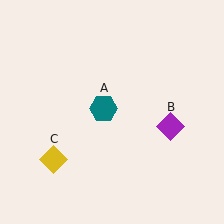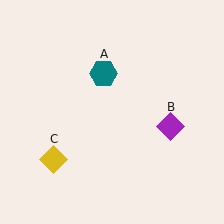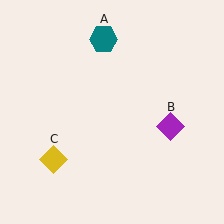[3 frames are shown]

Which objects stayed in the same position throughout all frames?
Purple diamond (object B) and yellow diamond (object C) remained stationary.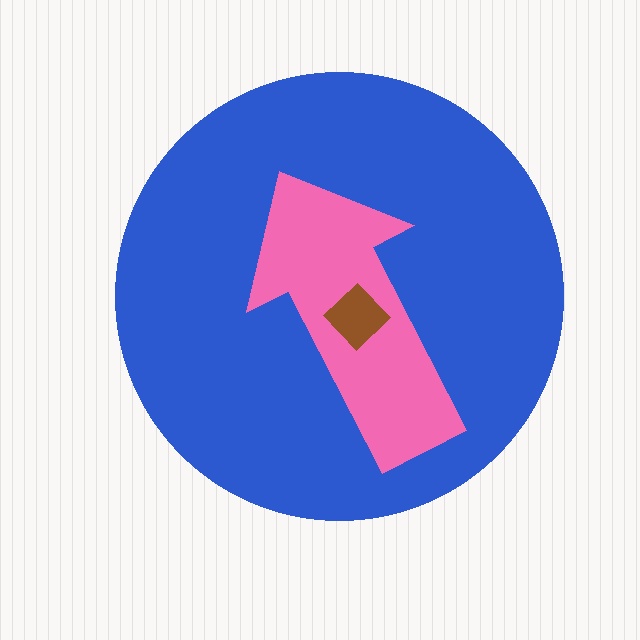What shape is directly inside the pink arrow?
The brown diamond.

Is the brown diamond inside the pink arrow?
Yes.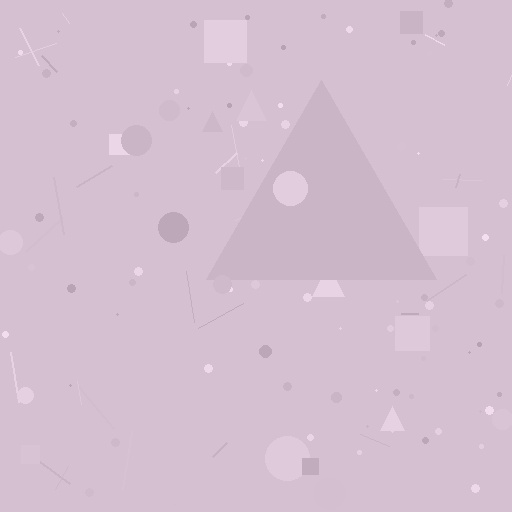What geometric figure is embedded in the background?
A triangle is embedded in the background.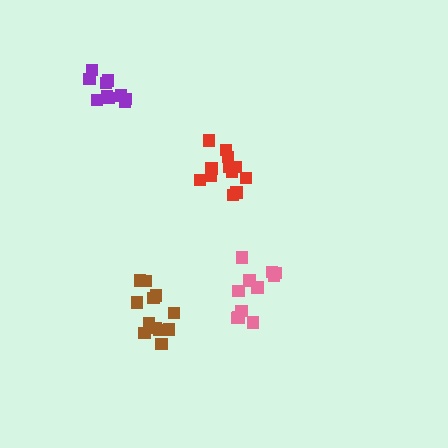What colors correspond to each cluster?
The clusters are colored: purple, pink, brown, red.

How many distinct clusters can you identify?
There are 4 distinct clusters.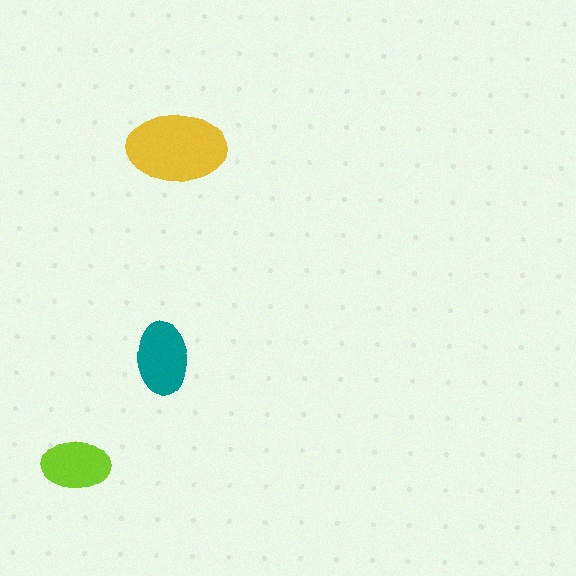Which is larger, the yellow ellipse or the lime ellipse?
The yellow one.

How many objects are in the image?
There are 3 objects in the image.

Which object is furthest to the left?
The lime ellipse is leftmost.